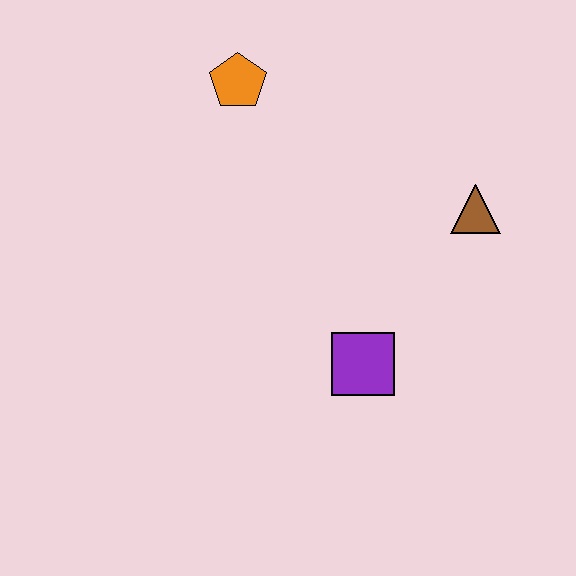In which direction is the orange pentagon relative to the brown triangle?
The orange pentagon is to the left of the brown triangle.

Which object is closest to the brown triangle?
The purple square is closest to the brown triangle.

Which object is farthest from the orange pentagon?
The purple square is farthest from the orange pentagon.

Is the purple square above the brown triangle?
No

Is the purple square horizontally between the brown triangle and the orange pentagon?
Yes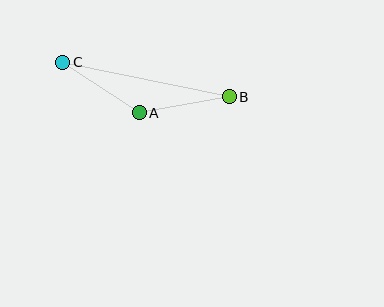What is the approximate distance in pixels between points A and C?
The distance between A and C is approximately 92 pixels.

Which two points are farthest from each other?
Points B and C are farthest from each other.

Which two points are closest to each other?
Points A and B are closest to each other.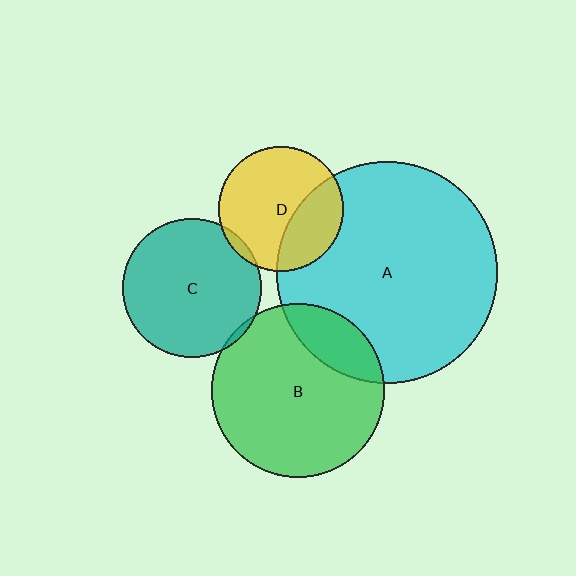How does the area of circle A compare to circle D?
Approximately 3.1 times.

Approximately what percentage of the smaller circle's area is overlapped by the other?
Approximately 5%.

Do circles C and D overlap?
Yes.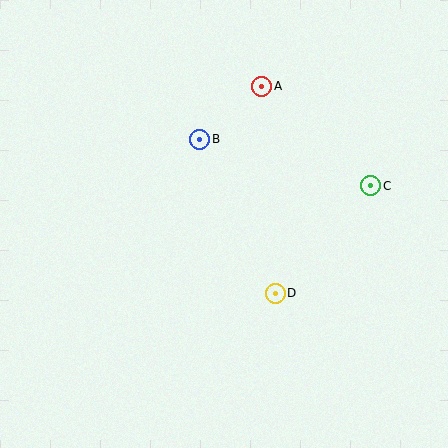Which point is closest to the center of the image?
Point D at (275, 293) is closest to the center.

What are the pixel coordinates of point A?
Point A is at (262, 86).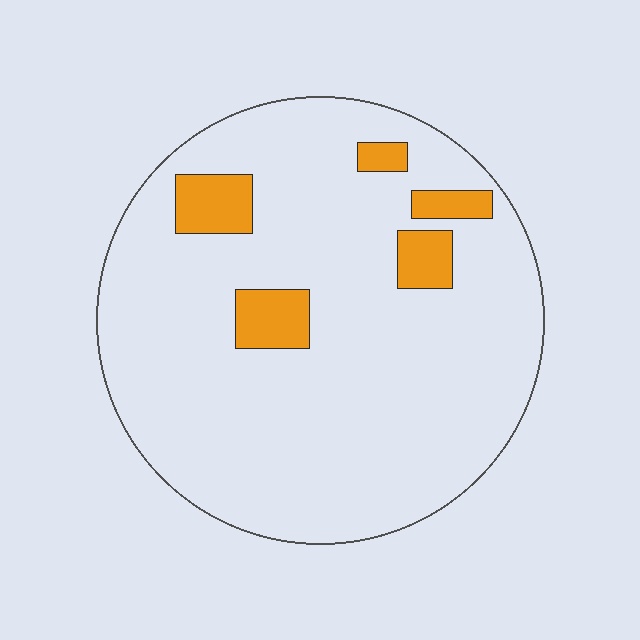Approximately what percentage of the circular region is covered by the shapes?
Approximately 10%.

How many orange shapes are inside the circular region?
5.